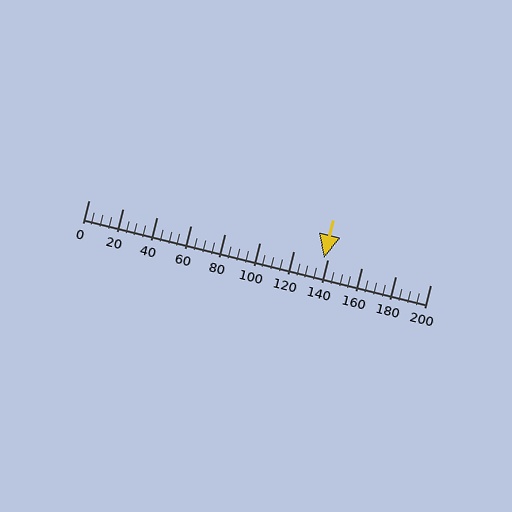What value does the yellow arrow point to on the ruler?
The yellow arrow points to approximately 138.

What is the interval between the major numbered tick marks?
The major tick marks are spaced 20 units apart.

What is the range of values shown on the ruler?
The ruler shows values from 0 to 200.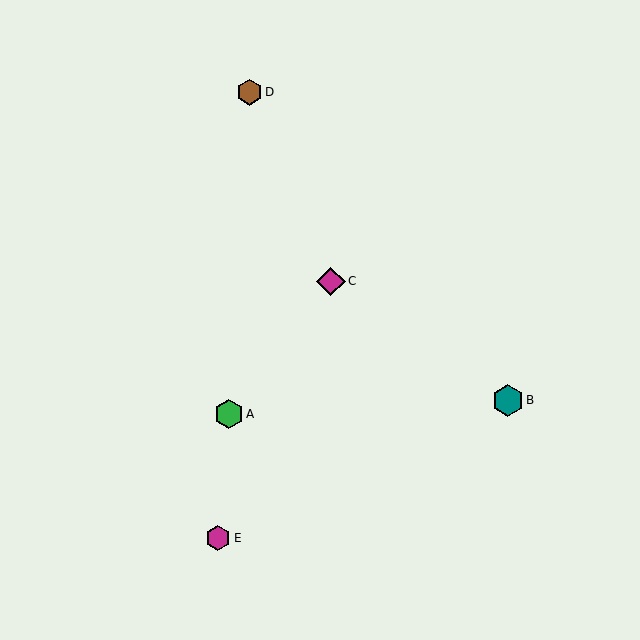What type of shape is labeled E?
Shape E is a magenta hexagon.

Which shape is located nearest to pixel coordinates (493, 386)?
The teal hexagon (labeled B) at (508, 400) is nearest to that location.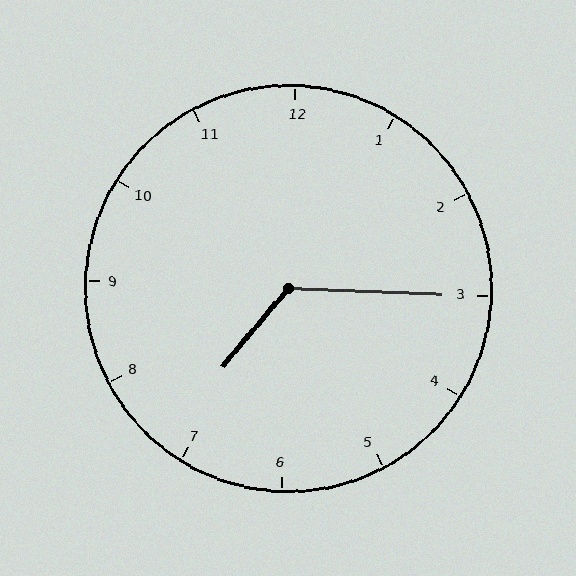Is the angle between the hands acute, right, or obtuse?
It is obtuse.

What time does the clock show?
7:15.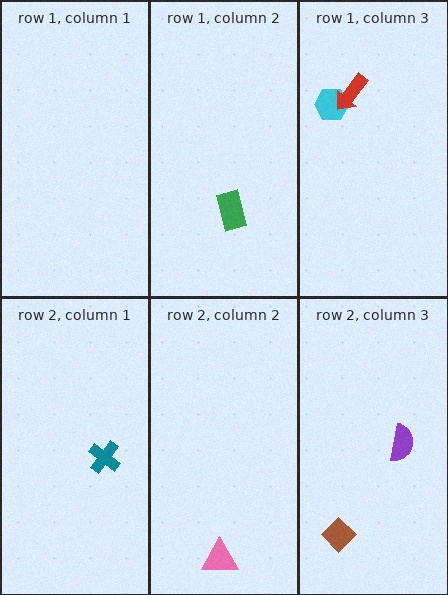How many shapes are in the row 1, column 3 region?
2.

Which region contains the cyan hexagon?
The row 1, column 3 region.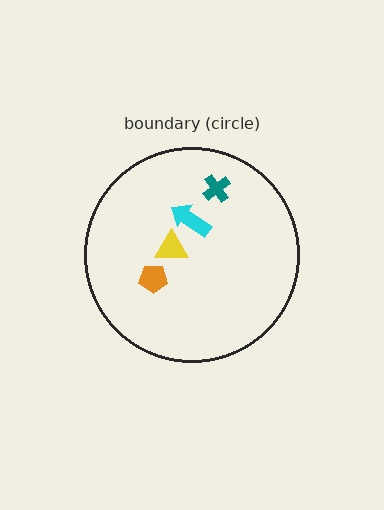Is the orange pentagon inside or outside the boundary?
Inside.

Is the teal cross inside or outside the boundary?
Inside.